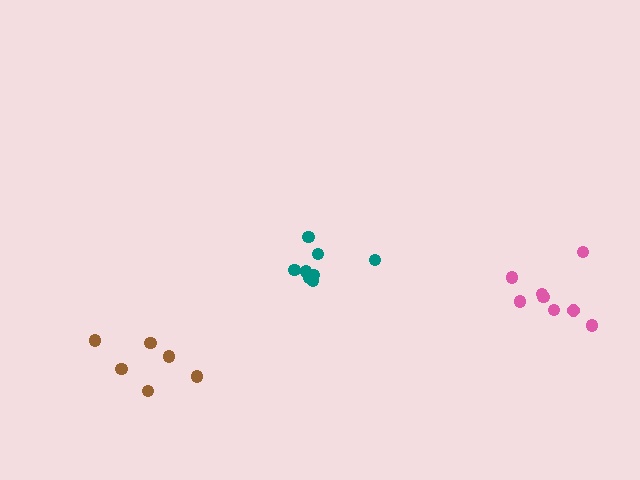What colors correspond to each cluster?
The clusters are colored: teal, pink, brown.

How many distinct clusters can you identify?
There are 3 distinct clusters.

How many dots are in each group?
Group 1: 8 dots, Group 2: 8 dots, Group 3: 6 dots (22 total).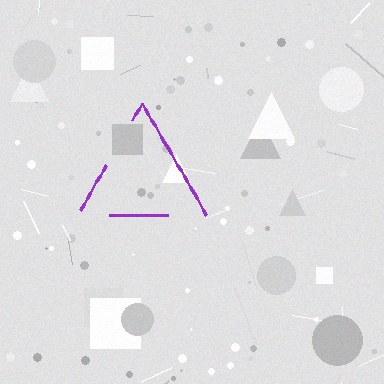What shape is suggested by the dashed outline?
The dashed outline suggests a triangle.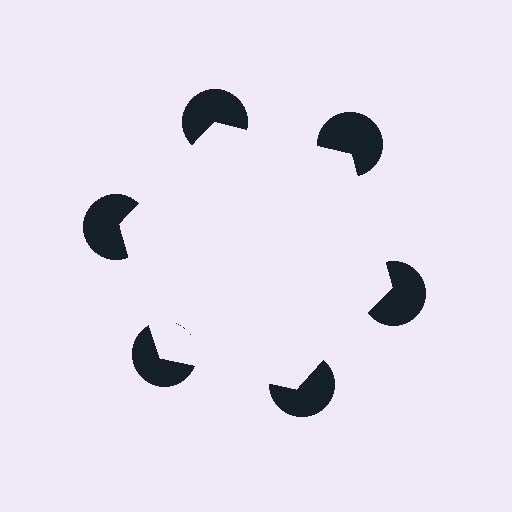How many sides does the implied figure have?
6 sides.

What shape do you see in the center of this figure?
An illusory hexagon — its edges are inferred from the aligned wedge cuts in the pac-man discs, not physically drawn.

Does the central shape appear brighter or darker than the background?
It typically appears slightly brighter than the background, even though no actual brightness change is drawn.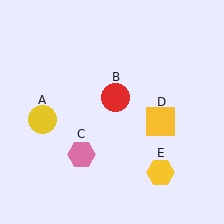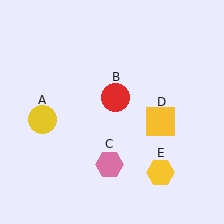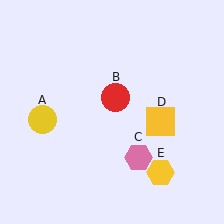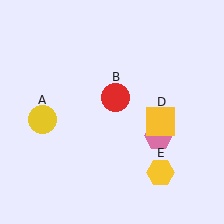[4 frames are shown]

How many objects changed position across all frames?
1 object changed position: pink hexagon (object C).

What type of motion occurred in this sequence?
The pink hexagon (object C) rotated counterclockwise around the center of the scene.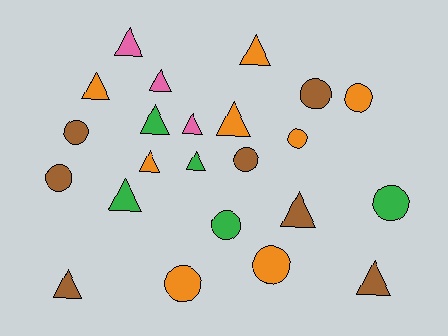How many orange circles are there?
There are 4 orange circles.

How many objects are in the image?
There are 23 objects.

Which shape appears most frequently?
Triangle, with 13 objects.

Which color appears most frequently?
Orange, with 8 objects.